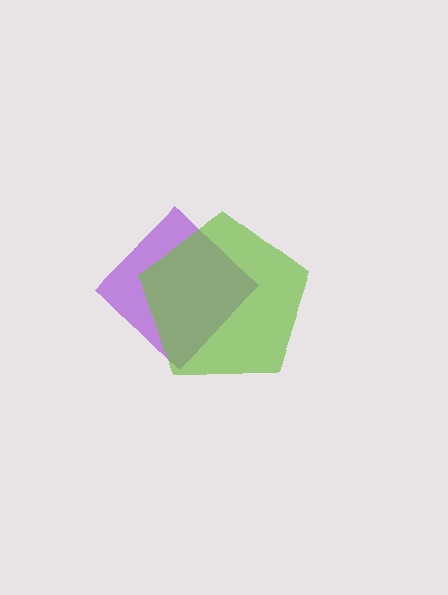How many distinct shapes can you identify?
There are 2 distinct shapes: a purple diamond, a lime pentagon.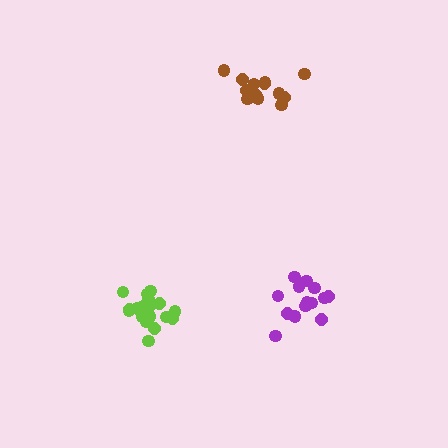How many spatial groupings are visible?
There are 3 spatial groupings.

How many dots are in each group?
Group 1: 20 dots, Group 2: 14 dots, Group 3: 14 dots (48 total).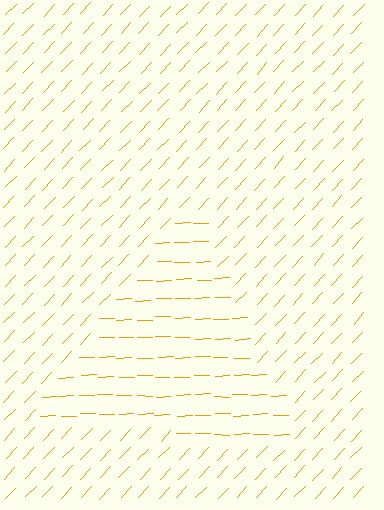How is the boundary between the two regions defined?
The boundary is defined purely by a change in line orientation (approximately 45 degrees difference). All lines are the same color and thickness.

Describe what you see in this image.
The image is filled with small orange line segments. A triangle region in the image has lines oriented differently from the surrounding lines, creating a visible texture boundary.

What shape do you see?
I see a triangle.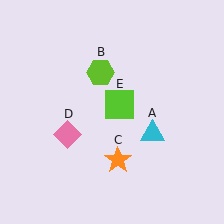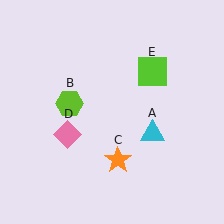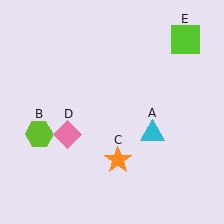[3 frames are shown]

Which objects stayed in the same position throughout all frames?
Cyan triangle (object A) and orange star (object C) and pink diamond (object D) remained stationary.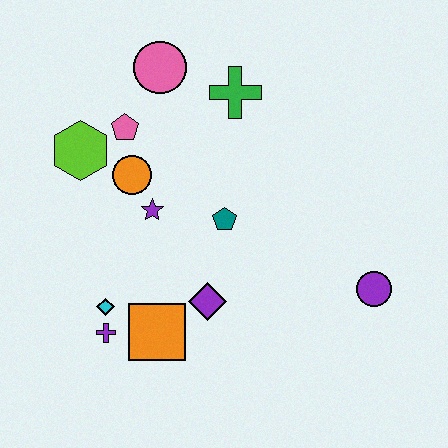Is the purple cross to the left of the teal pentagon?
Yes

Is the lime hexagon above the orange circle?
Yes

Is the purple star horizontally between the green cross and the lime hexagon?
Yes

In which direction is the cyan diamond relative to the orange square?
The cyan diamond is to the left of the orange square.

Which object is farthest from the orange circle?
The purple circle is farthest from the orange circle.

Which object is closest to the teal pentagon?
The purple star is closest to the teal pentagon.